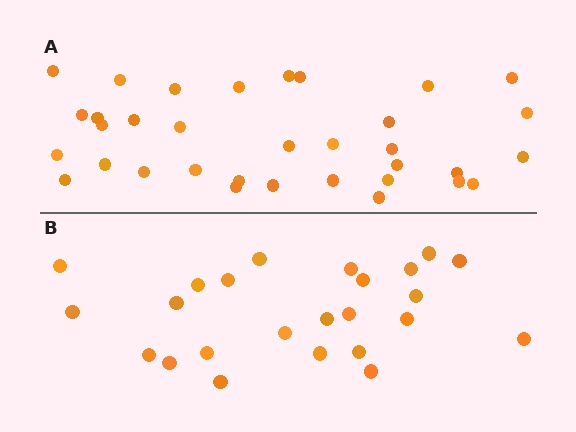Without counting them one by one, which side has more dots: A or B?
Region A (the top region) has more dots.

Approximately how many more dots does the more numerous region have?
Region A has roughly 10 or so more dots than region B.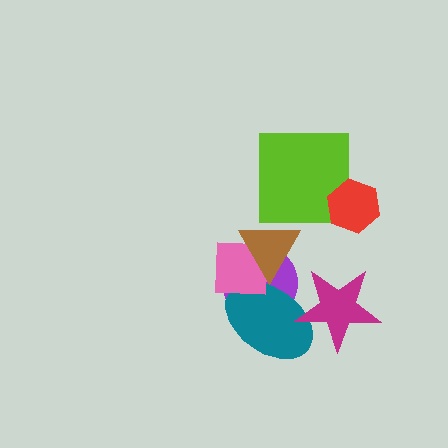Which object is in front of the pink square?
The brown triangle is in front of the pink square.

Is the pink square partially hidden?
Yes, it is partially covered by another shape.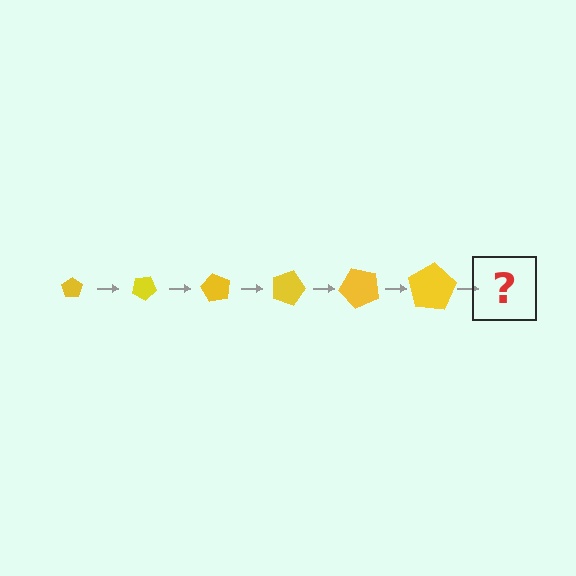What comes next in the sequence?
The next element should be a pentagon, larger than the previous one and rotated 180 degrees from the start.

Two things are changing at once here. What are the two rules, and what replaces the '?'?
The two rules are that the pentagon grows larger each step and it rotates 30 degrees each step. The '?' should be a pentagon, larger than the previous one and rotated 180 degrees from the start.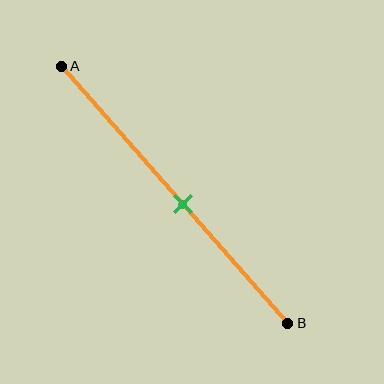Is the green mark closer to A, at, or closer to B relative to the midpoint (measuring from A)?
The green mark is closer to point B than the midpoint of segment AB.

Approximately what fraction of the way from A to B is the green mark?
The green mark is approximately 55% of the way from A to B.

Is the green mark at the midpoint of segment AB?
No, the mark is at about 55% from A, not at the 50% midpoint.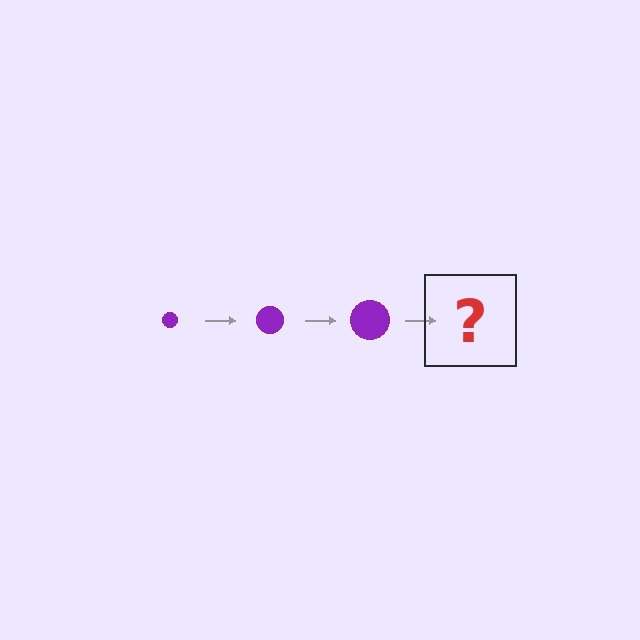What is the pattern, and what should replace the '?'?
The pattern is that the circle gets progressively larger each step. The '?' should be a purple circle, larger than the previous one.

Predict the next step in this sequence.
The next step is a purple circle, larger than the previous one.